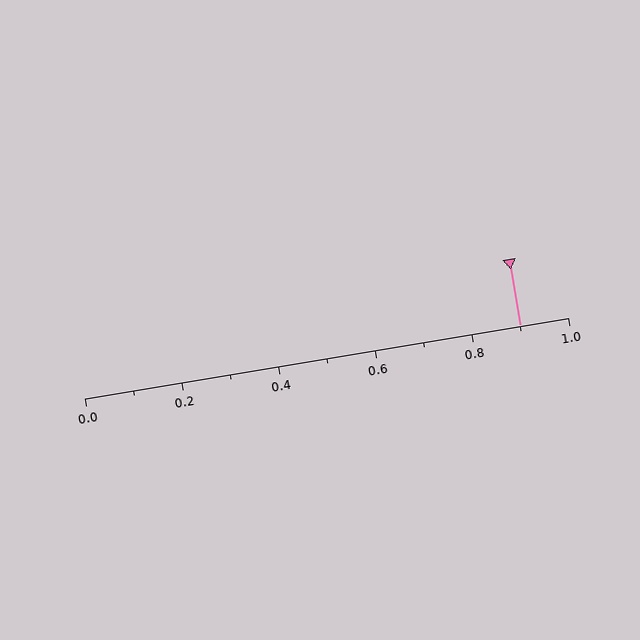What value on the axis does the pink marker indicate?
The marker indicates approximately 0.9.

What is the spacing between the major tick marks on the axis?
The major ticks are spaced 0.2 apart.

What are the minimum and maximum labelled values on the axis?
The axis runs from 0.0 to 1.0.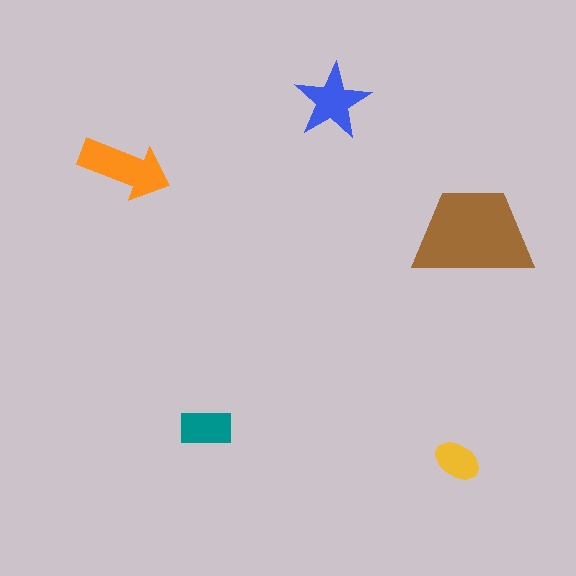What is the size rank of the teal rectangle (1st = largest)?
4th.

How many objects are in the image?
There are 5 objects in the image.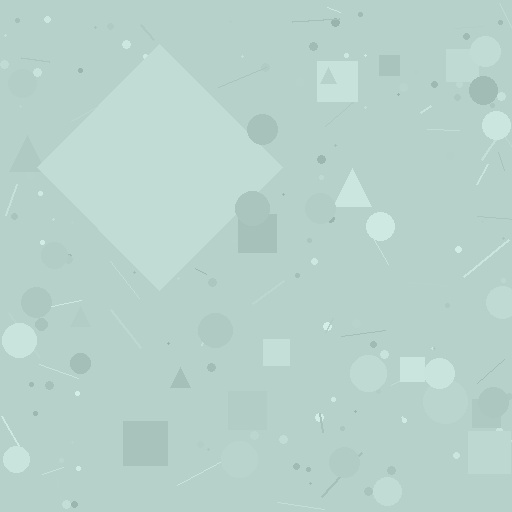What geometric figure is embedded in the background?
A diamond is embedded in the background.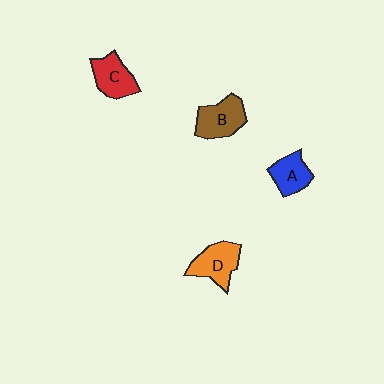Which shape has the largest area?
Shape B (brown).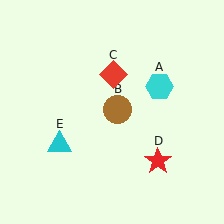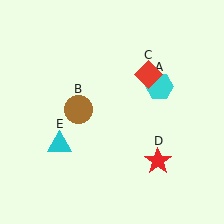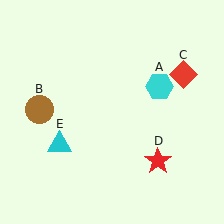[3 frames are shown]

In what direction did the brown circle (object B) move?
The brown circle (object B) moved left.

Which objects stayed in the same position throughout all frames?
Cyan hexagon (object A) and red star (object D) and cyan triangle (object E) remained stationary.